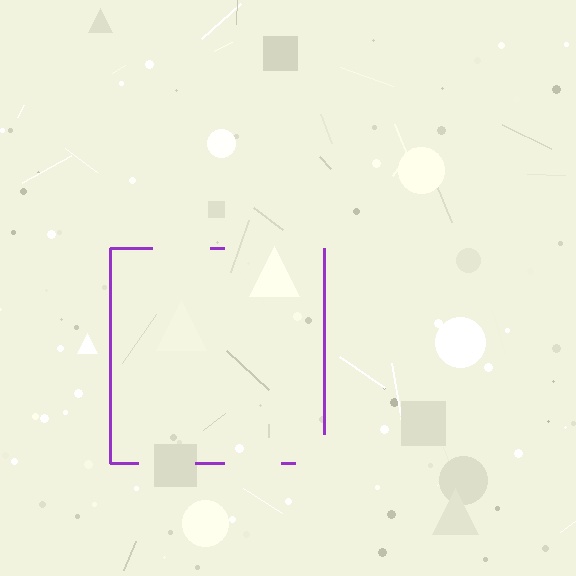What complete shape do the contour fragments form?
The contour fragments form a square.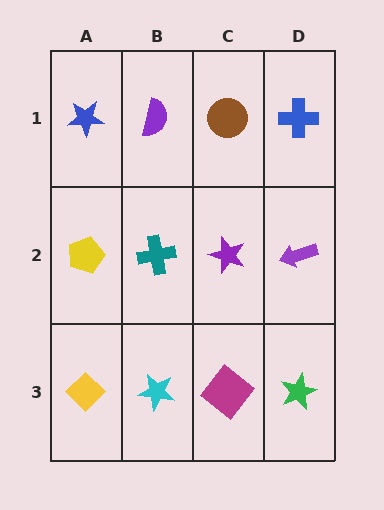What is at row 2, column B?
A teal cross.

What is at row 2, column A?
A yellow pentagon.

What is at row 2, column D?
A purple arrow.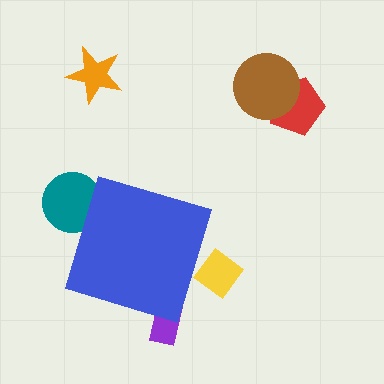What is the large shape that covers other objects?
A blue diamond.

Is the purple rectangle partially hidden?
Yes, the purple rectangle is partially hidden behind the blue diamond.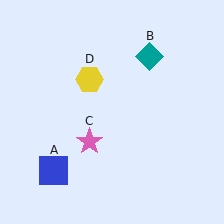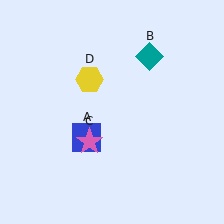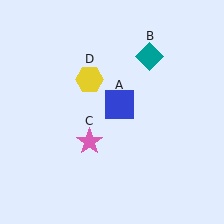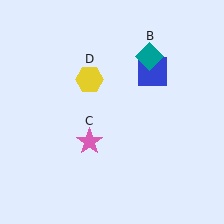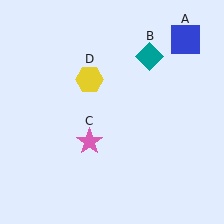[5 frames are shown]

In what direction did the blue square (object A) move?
The blue square (object A) moved up and to the right.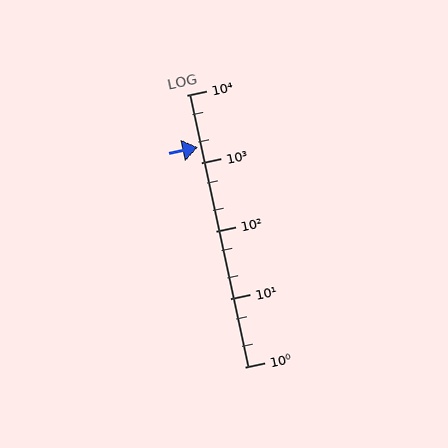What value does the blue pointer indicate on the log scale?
The pointer indicates approximately 1700.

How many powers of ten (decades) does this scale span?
The scale spans 4 decades, from 1 to 10000.